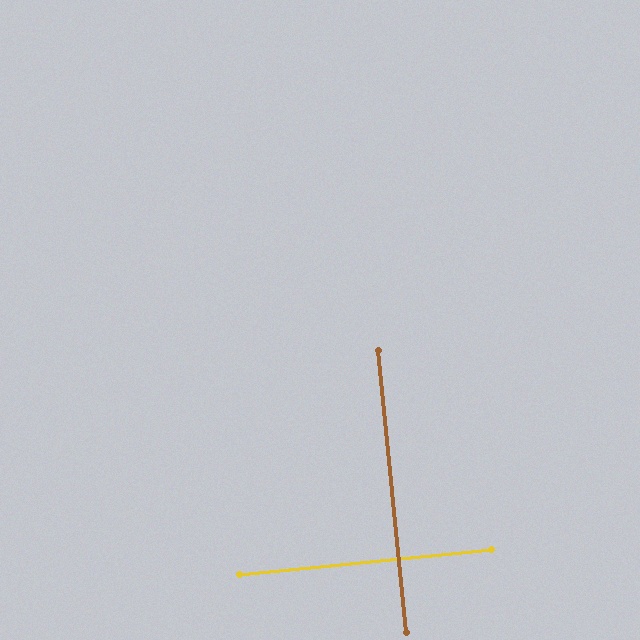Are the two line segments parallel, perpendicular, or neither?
Perpendicular — they meet at approximately 90°.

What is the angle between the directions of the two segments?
Approximately 90 degrees.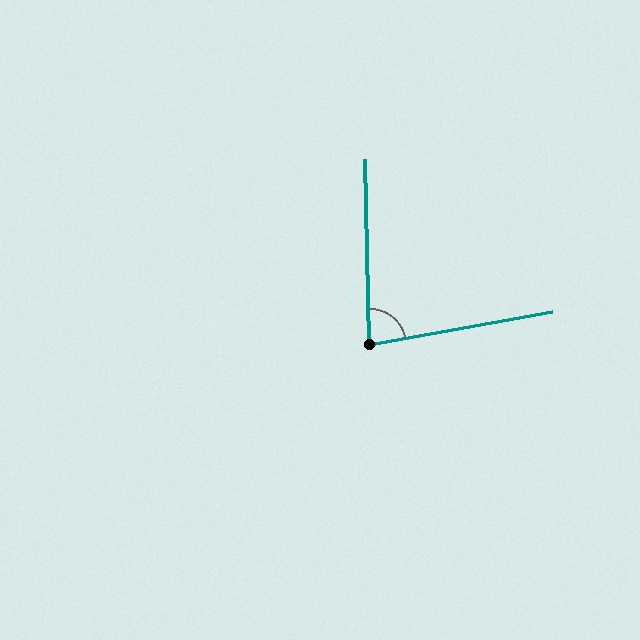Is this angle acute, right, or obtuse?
It is acute.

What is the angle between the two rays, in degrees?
Approximately 81 degrees.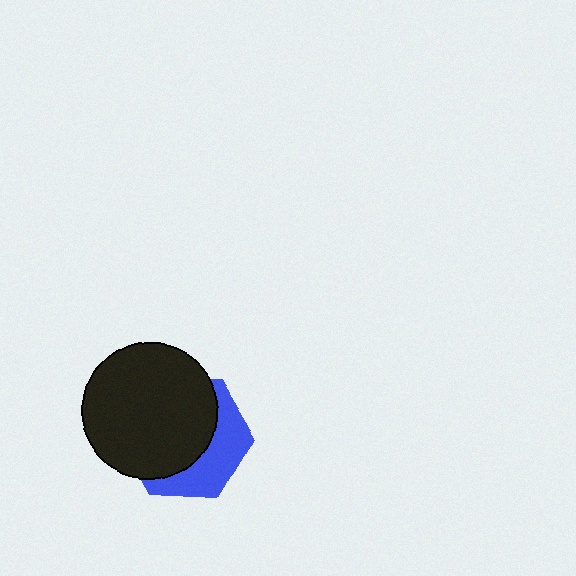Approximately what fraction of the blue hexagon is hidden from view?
Roughly 62% of the blue hexagon is hidden behind the black circle.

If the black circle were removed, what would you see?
You would see the complete blue hexagon.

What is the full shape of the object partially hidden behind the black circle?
The partially hidden object is a blue hexagon.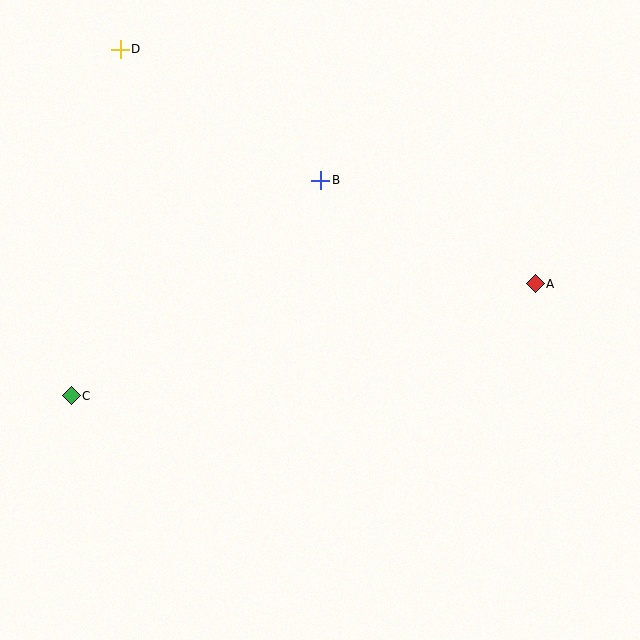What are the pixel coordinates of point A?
Point A is at (535, 284).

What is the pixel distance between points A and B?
The distance between A and B is 238 pixels.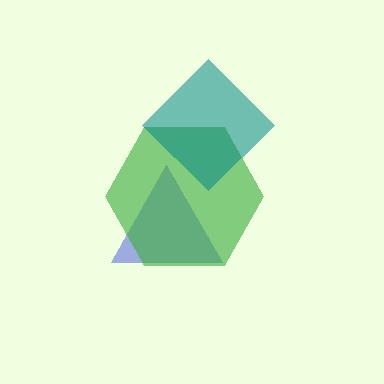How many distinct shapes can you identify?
There are 3 distinct shapes: a blue triangle, a green hexagon, a teal diamond.